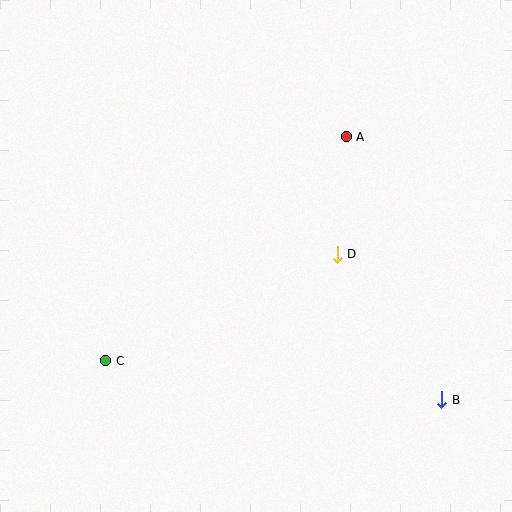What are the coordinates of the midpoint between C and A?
The midpoint between C and A is at (226, 249).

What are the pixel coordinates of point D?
Point D is at (337, 254).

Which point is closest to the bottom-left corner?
Point C is closest to the bottom-left corner.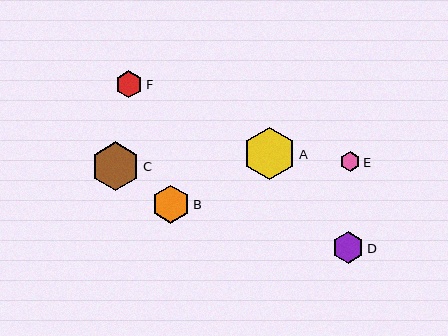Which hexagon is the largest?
Hexagon A is the largest with a size of approximately 52 pixels.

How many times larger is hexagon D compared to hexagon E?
Hexagon D is approximately 1.6 times the size of hexagon E.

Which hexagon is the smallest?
Hexagon E is the smallest with a size of approximately 20 pixels.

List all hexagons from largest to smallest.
From largest to smallest: A, C, B, D, F, E.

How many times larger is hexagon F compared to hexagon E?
Hexagon F is approximately 1.4 times the size of hexagon E.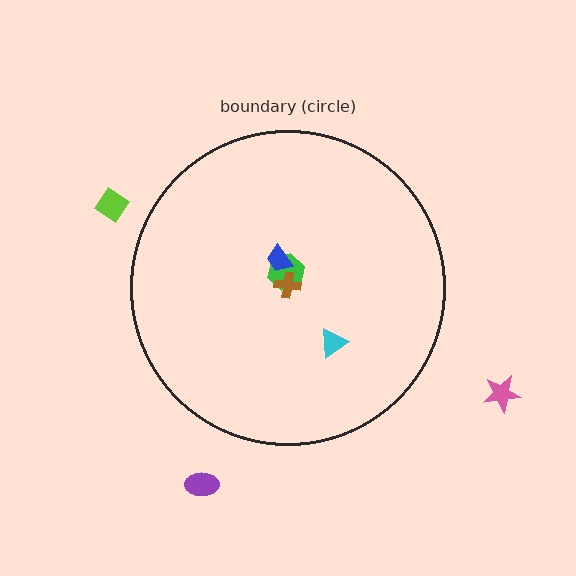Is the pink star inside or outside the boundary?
Outside.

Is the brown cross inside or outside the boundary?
Inside.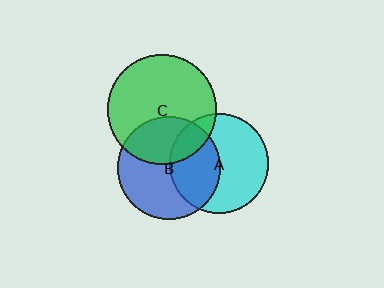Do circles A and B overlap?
Yes.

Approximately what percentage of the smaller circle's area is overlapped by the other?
Approximately 40%.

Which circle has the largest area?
Circle C (green).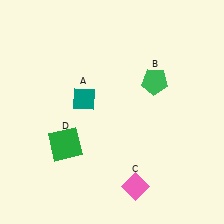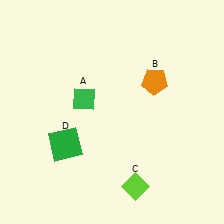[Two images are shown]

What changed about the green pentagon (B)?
In Image 1, B is green. In Image 2, it changed to orange.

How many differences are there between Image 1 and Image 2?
There are 3 differences between the two images.